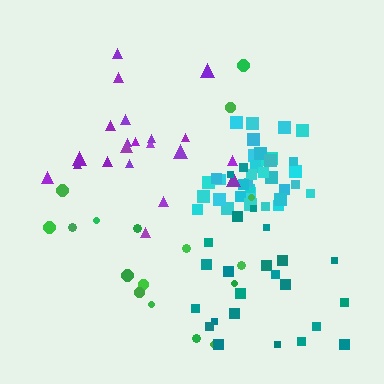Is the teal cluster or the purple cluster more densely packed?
Purple.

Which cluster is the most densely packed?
Cyan.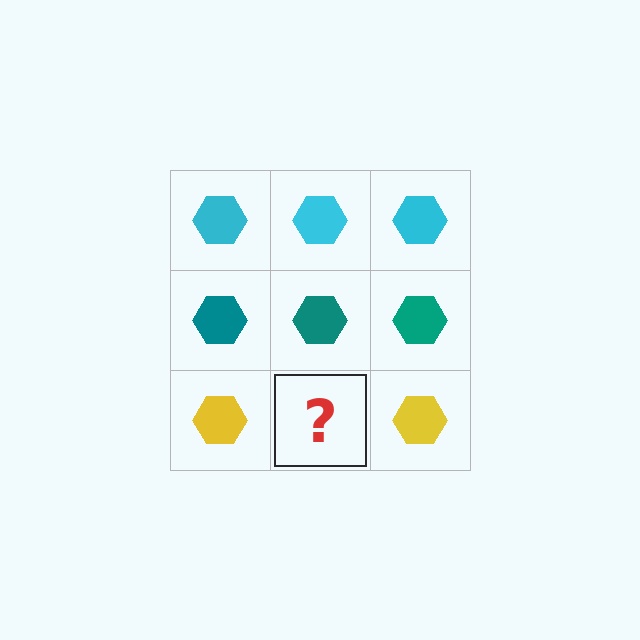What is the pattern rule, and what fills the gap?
The rule is that each row has a consistent color. The gap should be filled with a yellow hexagon.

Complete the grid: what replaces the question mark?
The question mark should be replaced with a yellow hexagon.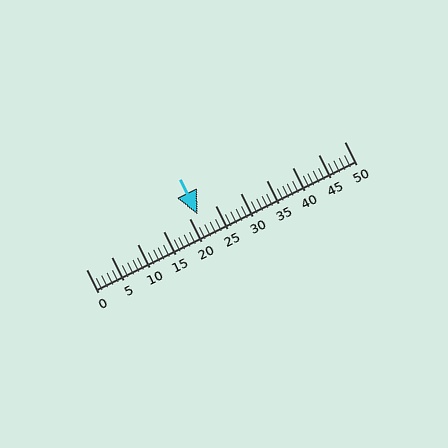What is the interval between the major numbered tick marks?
The major tick marks are spaced 5 units apart.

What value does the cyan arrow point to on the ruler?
The cyan arrow points to approximately 22.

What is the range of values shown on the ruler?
The ruler shows values from 0 to 50.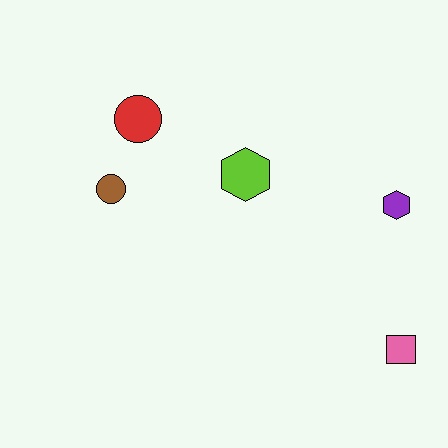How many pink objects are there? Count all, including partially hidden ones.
There is 1 pink object.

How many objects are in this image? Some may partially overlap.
There are 5 objects.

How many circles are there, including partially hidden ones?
There are 2 circles.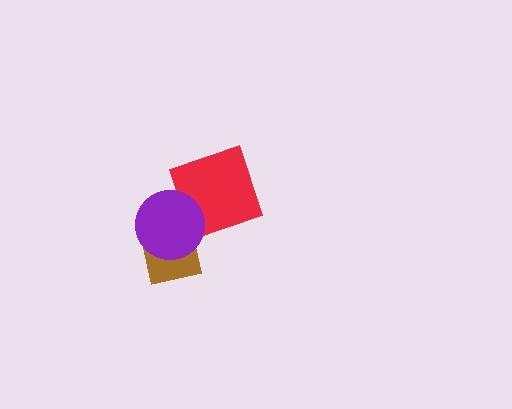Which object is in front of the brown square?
The purple circle is in front of the brown square.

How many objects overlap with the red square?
1 object overlaps with the red square.